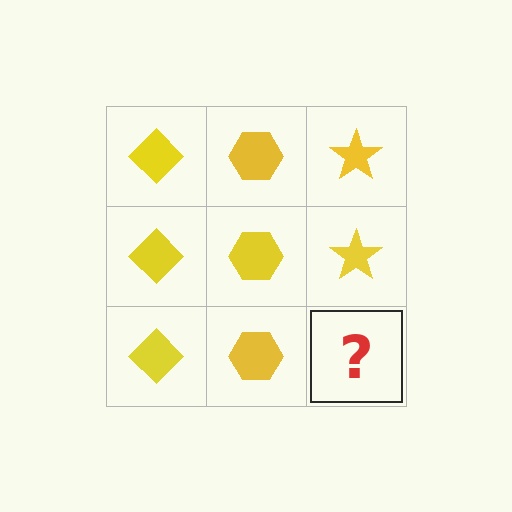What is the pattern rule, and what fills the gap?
The rule is that each column has a consistent shape. The gap should be filled with a yellow star.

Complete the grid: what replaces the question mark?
The question mark should be replaced with a yellow star.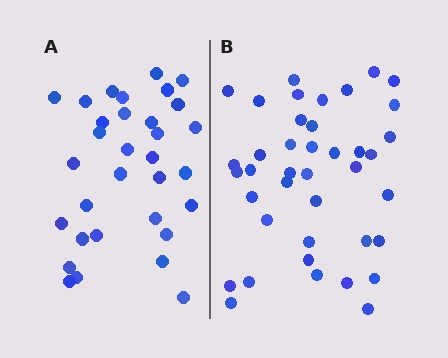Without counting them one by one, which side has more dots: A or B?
Region B (the right region) has more dots.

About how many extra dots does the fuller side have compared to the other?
Region B has roughly 8 or so more dots than region A.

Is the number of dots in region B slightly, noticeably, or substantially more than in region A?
Region B has noticeably more, but not dramatically so. The ratio is roughly 1.2 to 1.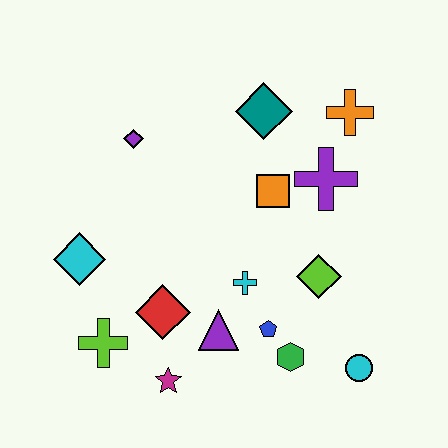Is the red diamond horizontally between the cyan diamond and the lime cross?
No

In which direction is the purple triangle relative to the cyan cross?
The purple triangle is below the cyan cross.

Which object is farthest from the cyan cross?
The orange cross is farthest from the cyan cross.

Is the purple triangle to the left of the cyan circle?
Yes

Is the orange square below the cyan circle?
No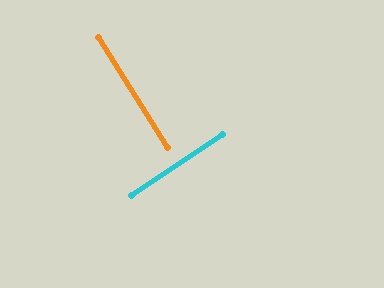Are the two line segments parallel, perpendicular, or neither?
Perpendicular — they meet at approximately 88°.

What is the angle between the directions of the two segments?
Approximately 88 degrees.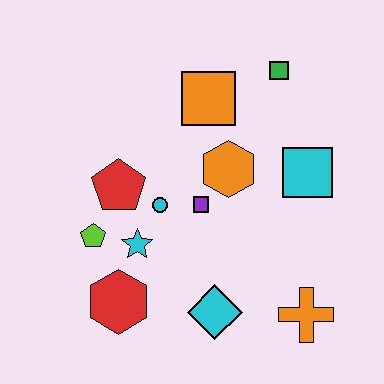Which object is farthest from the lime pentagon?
The green square is farthest from the lime pentagon.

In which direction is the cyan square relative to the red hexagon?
The cyan square is to the right of the red hexagon.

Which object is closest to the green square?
The orange square is closest to the green square.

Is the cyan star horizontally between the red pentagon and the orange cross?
Yes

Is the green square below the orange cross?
No